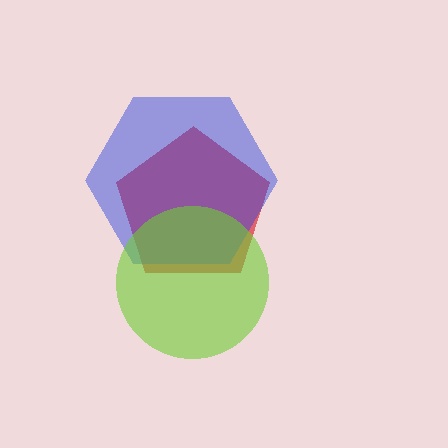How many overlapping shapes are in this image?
There are 3 overlapping shapes in the image.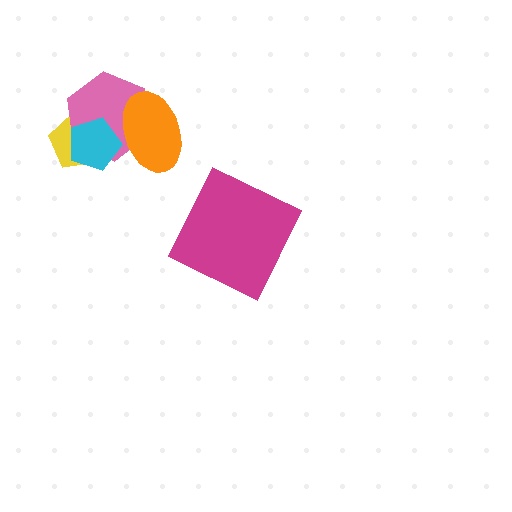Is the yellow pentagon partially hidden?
Yes, it is partially covered by another shape.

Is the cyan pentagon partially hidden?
Yes, it is partially covered by another shape.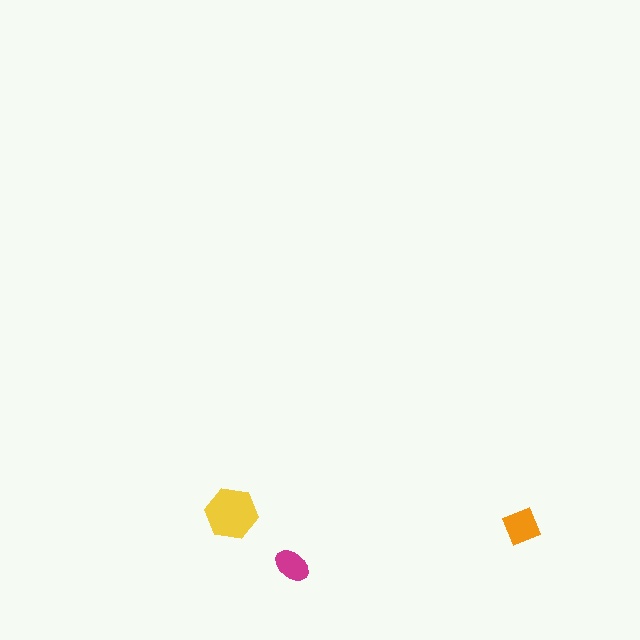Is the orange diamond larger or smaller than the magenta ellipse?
Larger.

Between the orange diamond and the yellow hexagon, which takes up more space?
The yellow hexagon.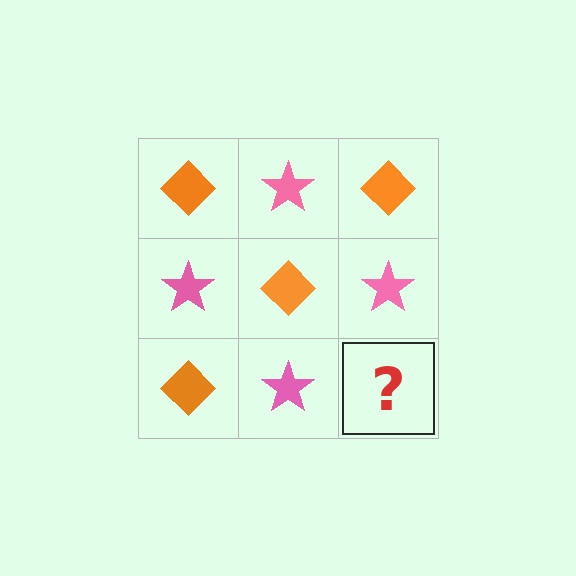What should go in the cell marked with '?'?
The missing cell should contain an orange diamond.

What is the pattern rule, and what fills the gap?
The rule is that it alternates orange diamond and pink star in a checkerboard pattern. The gap should be filled with an orange diamond.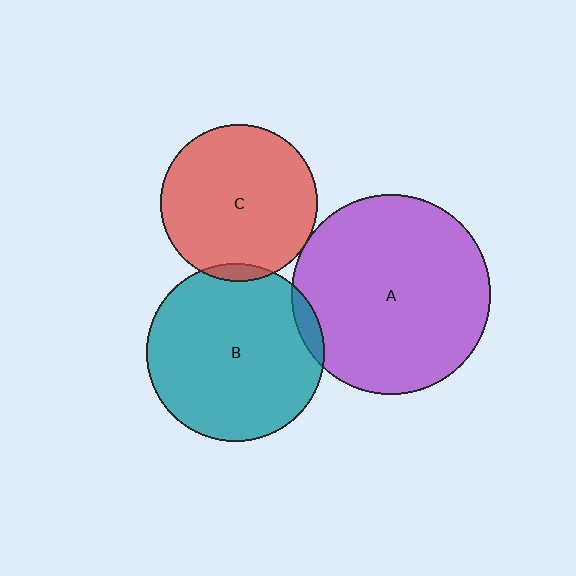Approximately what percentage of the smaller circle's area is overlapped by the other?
Approximately 5%.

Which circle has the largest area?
Circle A (purple).